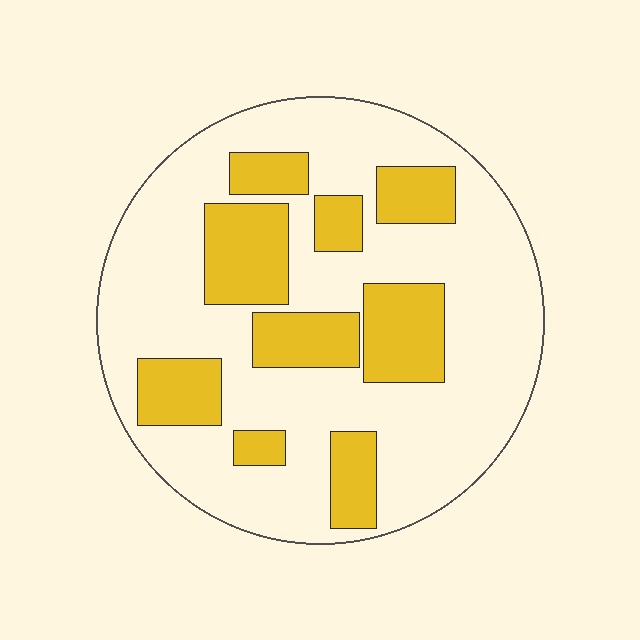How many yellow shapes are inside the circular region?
9.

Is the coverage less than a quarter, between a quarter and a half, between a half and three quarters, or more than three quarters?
Between a quarter and a half.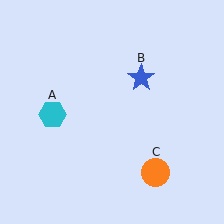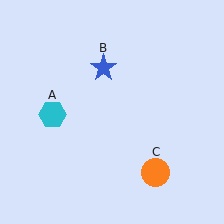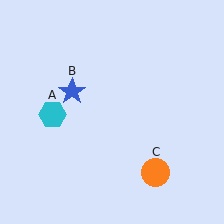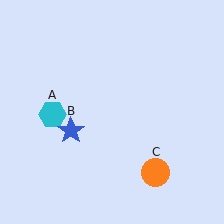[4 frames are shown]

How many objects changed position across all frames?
1 object changed position: blue star (object B).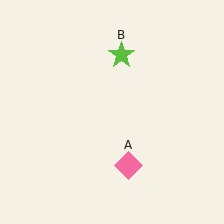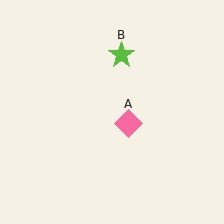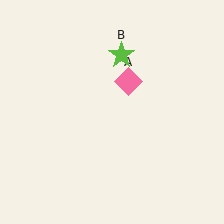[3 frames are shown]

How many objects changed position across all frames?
1 object changed position: pink diamond (object A).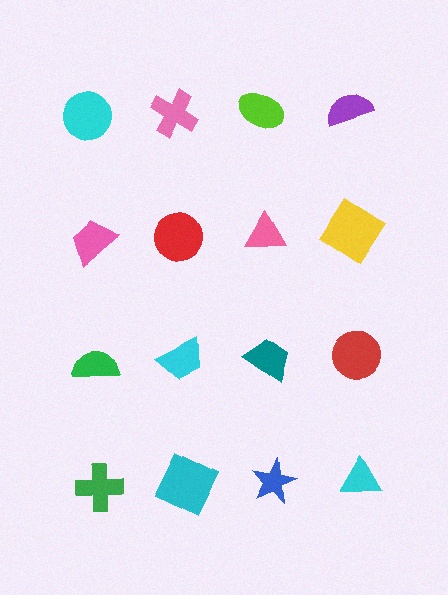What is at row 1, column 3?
A lime ellipse.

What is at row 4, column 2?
A cyan square.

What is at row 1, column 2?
A pink cross.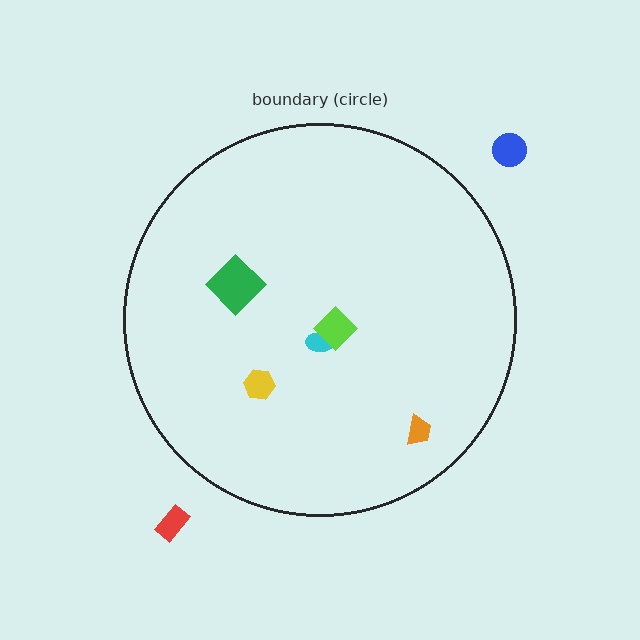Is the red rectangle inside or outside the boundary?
Outside.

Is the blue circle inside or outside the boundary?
Outside.